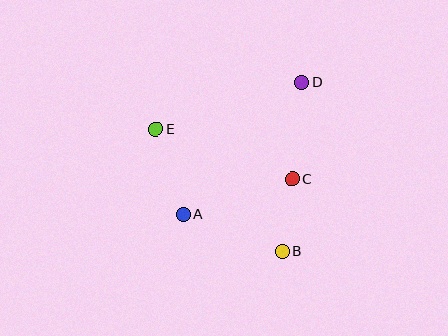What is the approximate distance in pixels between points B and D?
The distance between B and D is approximately 170 pixels.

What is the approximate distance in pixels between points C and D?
The distance between C and D is approximately 97 pixels.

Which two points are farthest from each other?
Points A and D are farthest from each other.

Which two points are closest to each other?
Points B and C are closest to each other.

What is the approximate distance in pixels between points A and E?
The distance between A and E is approximately 89 pixels.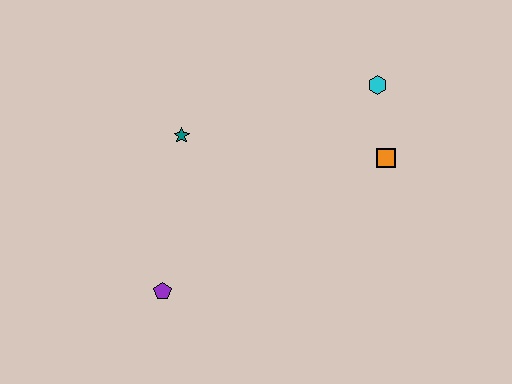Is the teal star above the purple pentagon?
Yes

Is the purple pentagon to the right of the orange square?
No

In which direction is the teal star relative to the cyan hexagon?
The teal star is to the left of the cyan hexagon.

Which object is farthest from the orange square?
The purple pentagon is farthest from the orange square.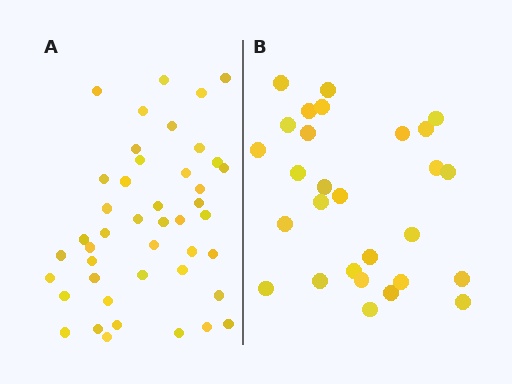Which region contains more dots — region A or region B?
Region A (the left region) has more dots.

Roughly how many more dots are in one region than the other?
Region A has approximately 15 more dots than region B.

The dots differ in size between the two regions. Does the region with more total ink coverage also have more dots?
No. Region B has more total ink coverage because its dots are larger, but region A actually contains more individual dots. Total area can be misleading — the number of items is what matters here.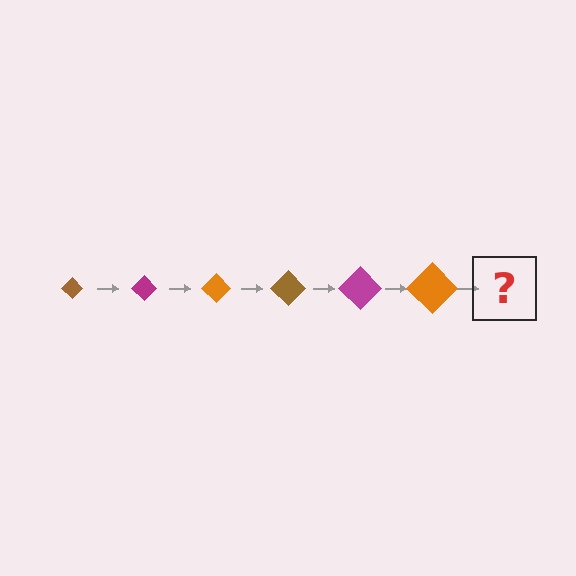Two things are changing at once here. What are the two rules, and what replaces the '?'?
The two rules are that the diamond grows larger each step and the color cycles through brown, magenta, and orange. The '?' should be a brown diamond, larger than the previous one.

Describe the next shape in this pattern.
It should be a brown diamond, larger than the previous one.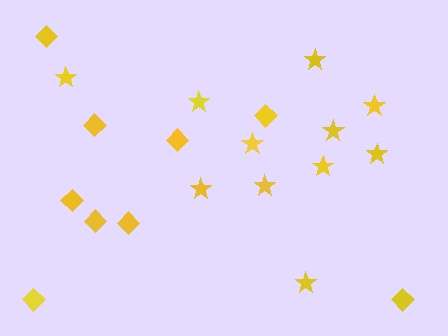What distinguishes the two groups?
There are 2 groups: one group of stars (11) and one group of diamonds (9).